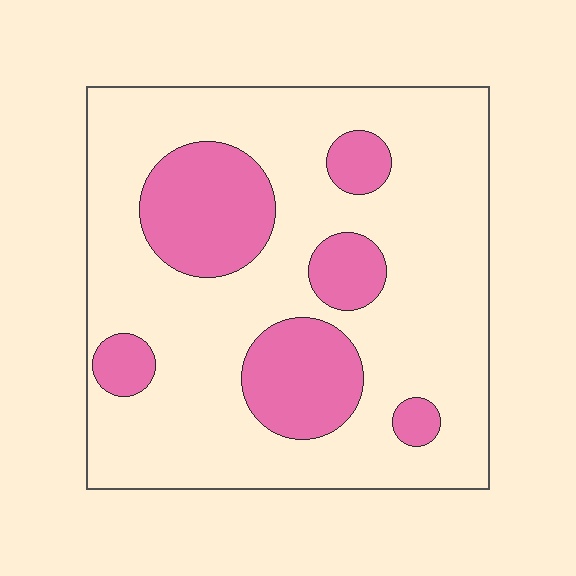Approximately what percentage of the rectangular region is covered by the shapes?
Approximately 25%.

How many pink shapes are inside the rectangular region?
6.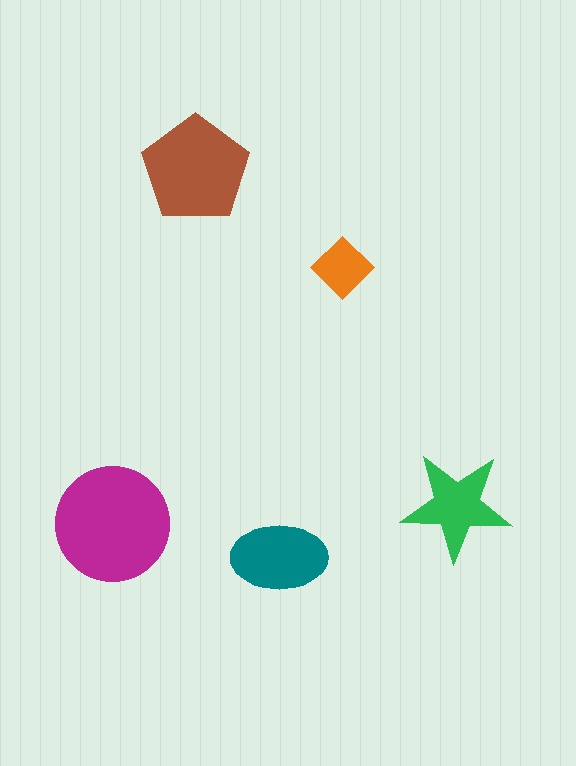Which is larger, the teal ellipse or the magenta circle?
The magenta circle.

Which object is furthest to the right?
The green star is rightmost.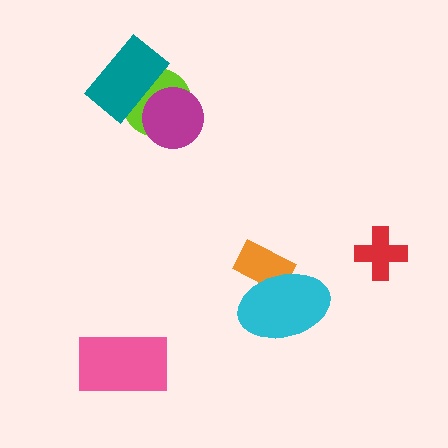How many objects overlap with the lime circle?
2 objects overlap with the lime circle.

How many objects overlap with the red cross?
0 objects overlap with the red cross.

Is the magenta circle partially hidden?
Yes, it is partially covered by another shape.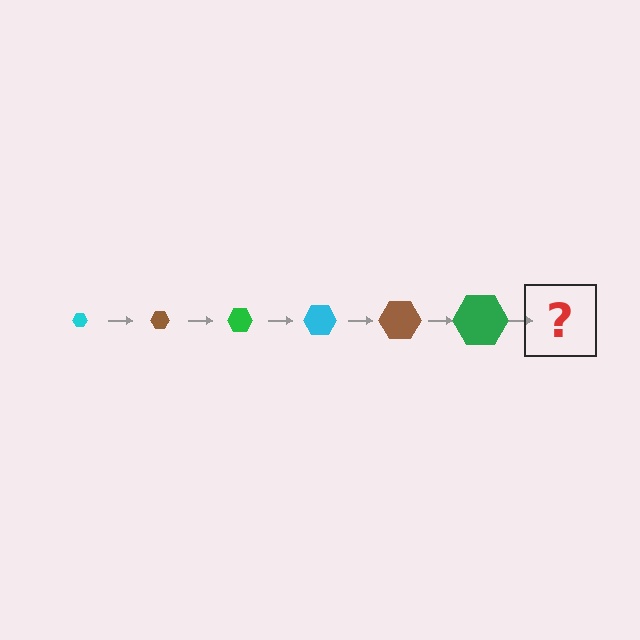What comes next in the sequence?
The next element should be a cyan hexagon, larger than the previous one.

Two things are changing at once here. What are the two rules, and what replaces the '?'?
The two rules are that the hexagon grows larger each step and the color cycles through cyan, brown, and green. The '?' should be a cyan hexagon, larger than the previous one.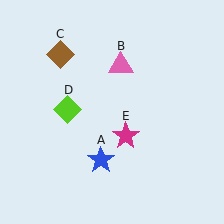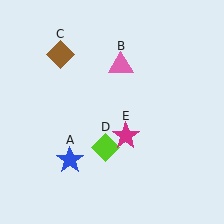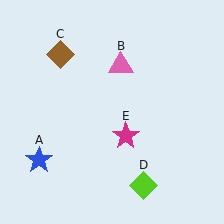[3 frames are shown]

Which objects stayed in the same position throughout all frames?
Pink triangle (object B) and brown diamond (object C) and magenta star (object E) remained stationary.